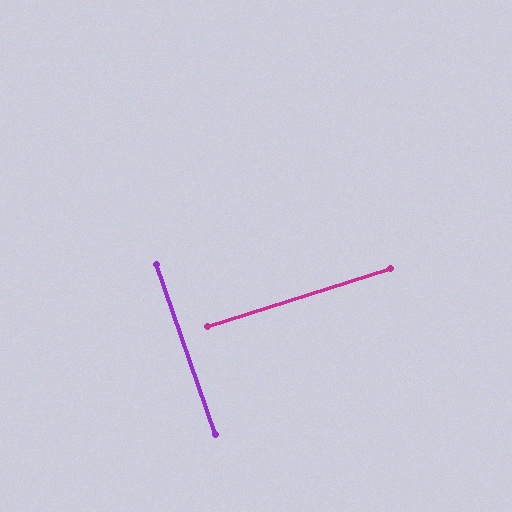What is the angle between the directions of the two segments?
Approximately 88 degrees.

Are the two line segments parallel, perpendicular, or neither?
Perpendicular — they meet at approximately 88°.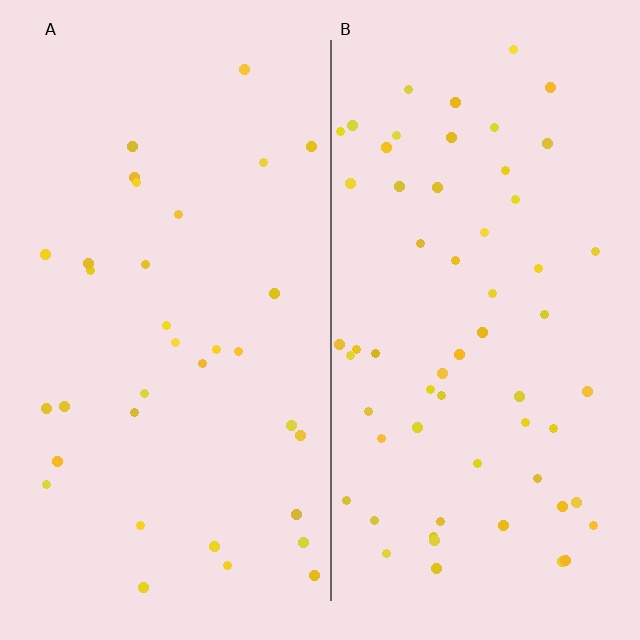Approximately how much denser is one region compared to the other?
Approximately 1.8× — region B over region A.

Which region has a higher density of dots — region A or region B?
B (the right).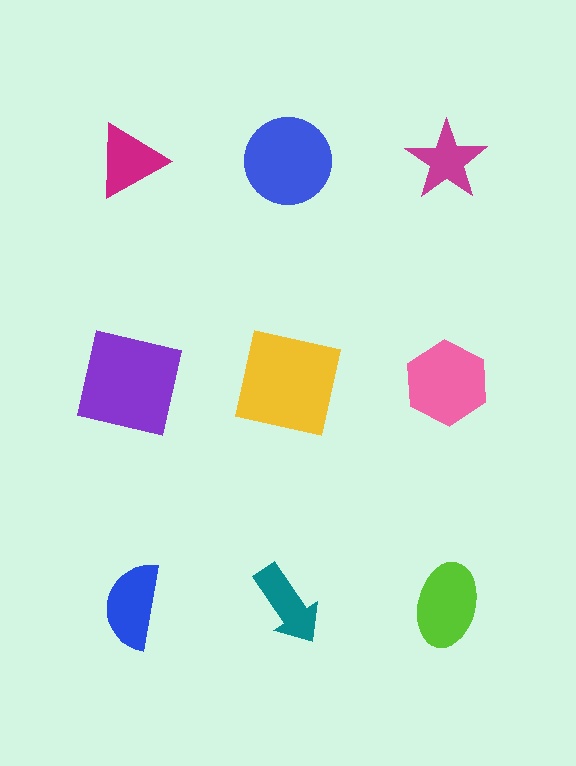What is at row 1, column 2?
A blue circle.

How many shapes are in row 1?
3 shapes.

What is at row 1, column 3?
A magenta star.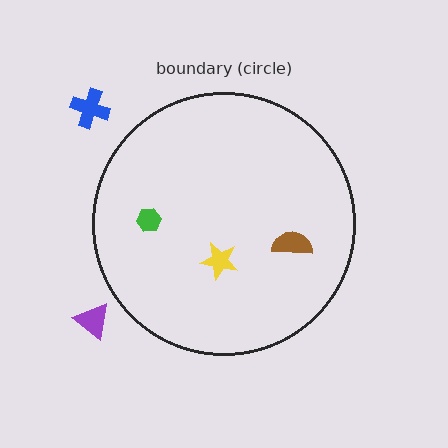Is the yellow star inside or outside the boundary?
Inside.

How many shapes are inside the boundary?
3 inside, 2 outside.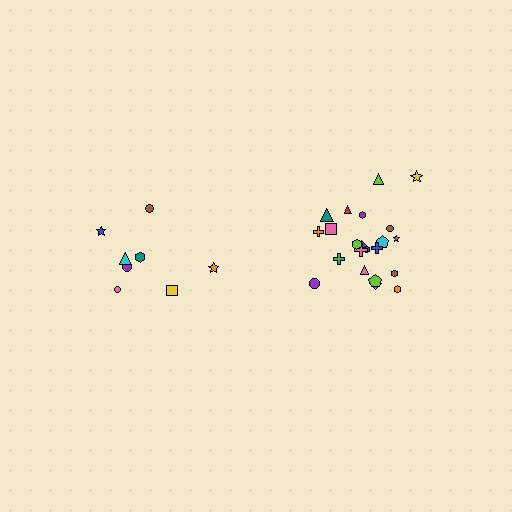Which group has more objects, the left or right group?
The right group.